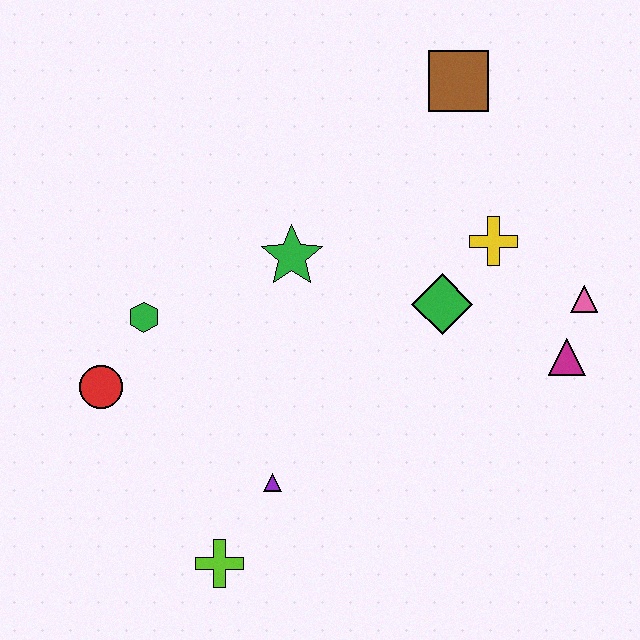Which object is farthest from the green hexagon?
The pink triangle is farthest from the green hexagon.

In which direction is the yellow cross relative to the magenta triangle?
The yellow cross is above the magenta triangle.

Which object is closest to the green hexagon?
The red circle is closest to the green hexagon.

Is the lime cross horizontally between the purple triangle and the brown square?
No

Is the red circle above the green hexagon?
No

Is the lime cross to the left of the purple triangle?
Yes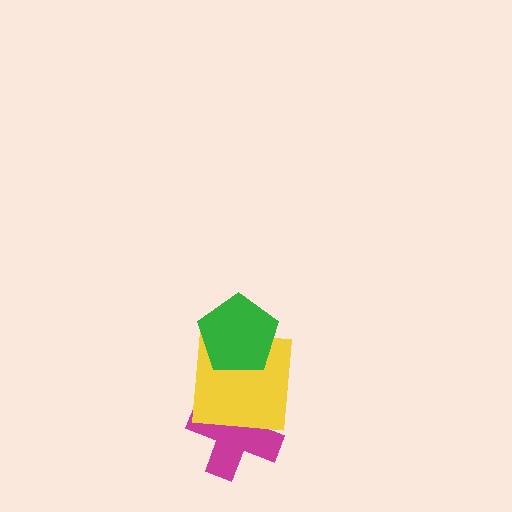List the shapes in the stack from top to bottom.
From top to bottom: the green pentagon, the yellow square, the magenta cross.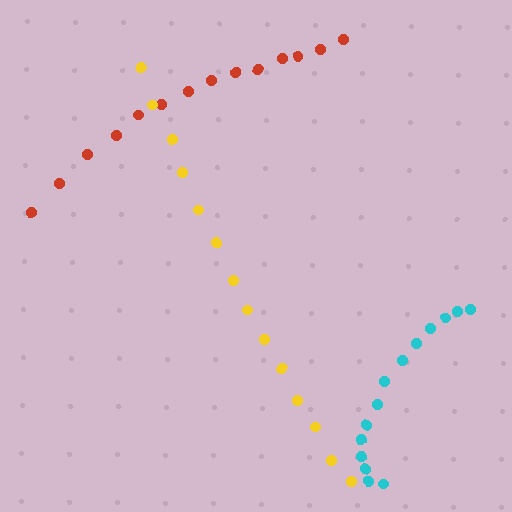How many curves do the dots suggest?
There are 3 distinct paths.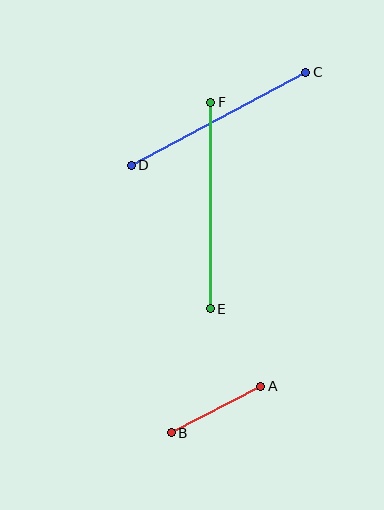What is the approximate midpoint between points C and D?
The midpoint is at approximately (219, 119) pixels.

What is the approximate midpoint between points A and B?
The midpoint is at approximately (216, 409) pixels.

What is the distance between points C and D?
The distance is approximately 198 pixels.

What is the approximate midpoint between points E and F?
The midpoint is at approximately (210, 205) pixels.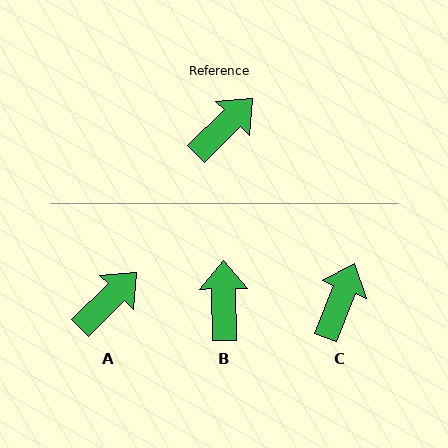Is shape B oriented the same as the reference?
No, it is off by about 47 degrees.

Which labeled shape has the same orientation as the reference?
A.